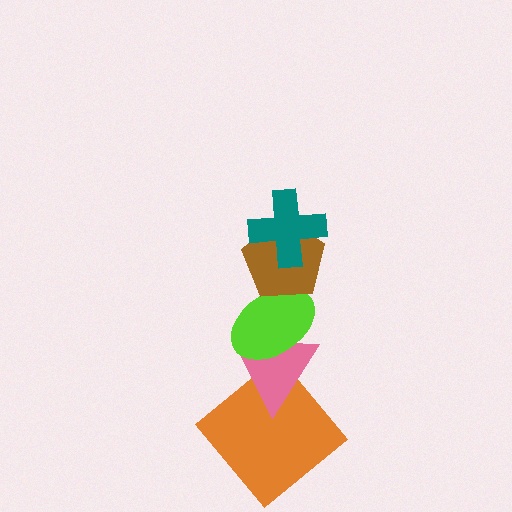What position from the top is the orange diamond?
The orange diamond is 5th from the top.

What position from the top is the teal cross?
The teal cross is 1st from the top.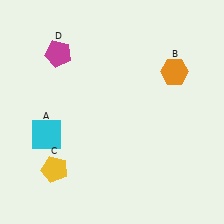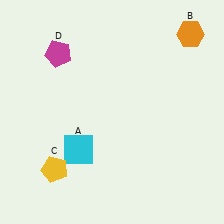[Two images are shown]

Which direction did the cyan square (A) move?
The cyan square (A) moved right.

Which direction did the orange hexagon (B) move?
The orange hexagon (B) moved up.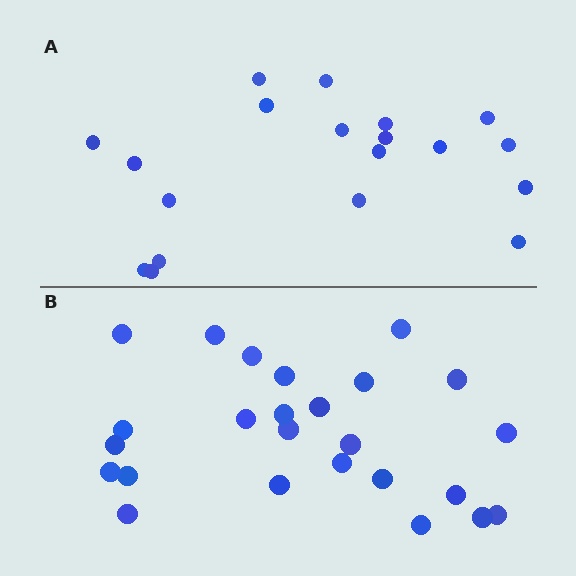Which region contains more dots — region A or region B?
Region B (the bottom region) has more dots.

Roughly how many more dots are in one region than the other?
Region B has about 6 more dots than region A.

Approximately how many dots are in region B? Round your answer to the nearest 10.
About 20 dots. (The exact count is 25, which rounds to 20.)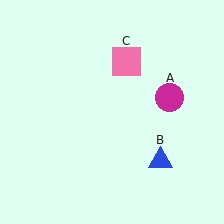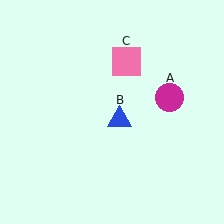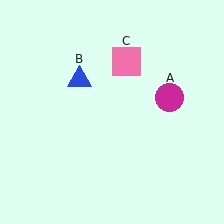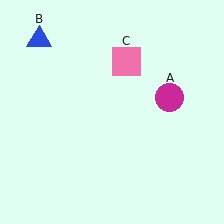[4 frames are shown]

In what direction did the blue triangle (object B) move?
The blue triangle (object B) moved up and to the left.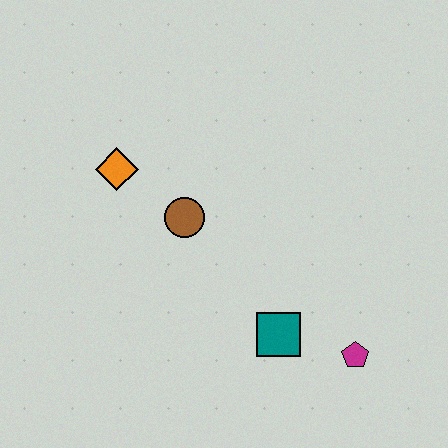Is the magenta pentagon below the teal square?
Yes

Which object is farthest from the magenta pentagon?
The orange diamond is farthest from the magenta pentagon.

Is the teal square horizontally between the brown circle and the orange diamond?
No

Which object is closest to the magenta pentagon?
The teal square is closest to the magenta pentagon.